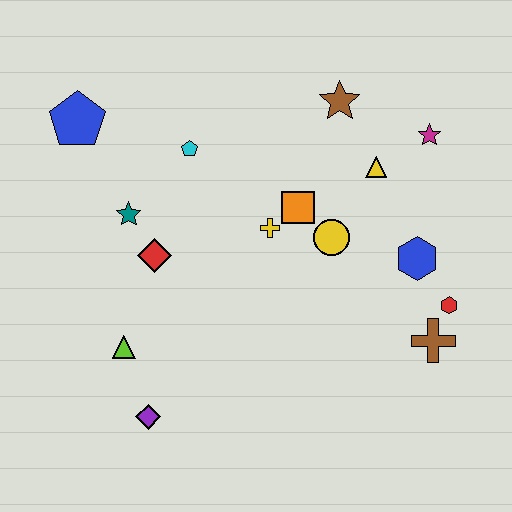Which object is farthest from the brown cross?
The blue pentagon is farthest from the brown cross.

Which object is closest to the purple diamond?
The lime triangle is closest to the purple diamond.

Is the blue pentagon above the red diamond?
Yes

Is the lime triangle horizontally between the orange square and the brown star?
No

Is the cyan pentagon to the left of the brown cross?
Yes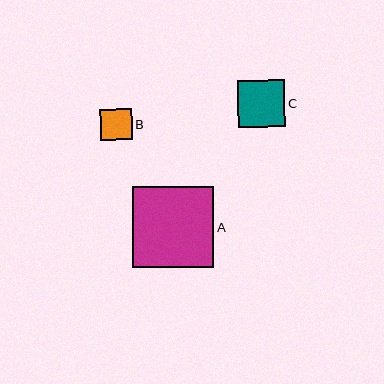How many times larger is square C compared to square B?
Square C is approximately 1.5 times the size of square B.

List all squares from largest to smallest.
From largest to smallest: A, C, B.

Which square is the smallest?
Square B is the smallest with a size of approximately 32 pixels.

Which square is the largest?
Square A is the largest with a size of approximately 81 pixels.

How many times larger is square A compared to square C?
Square A is approximately 1.7 times the size of square C.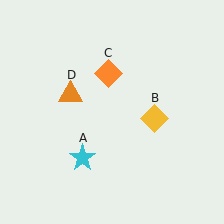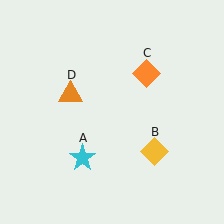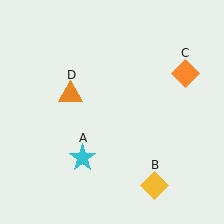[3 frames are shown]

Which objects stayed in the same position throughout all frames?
Cyan star (object A) and orange triangle (object D) remained stationary.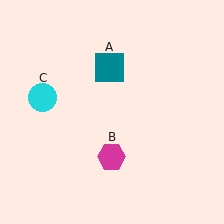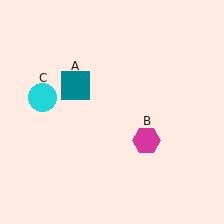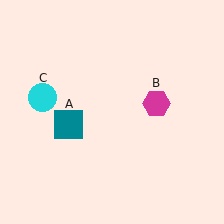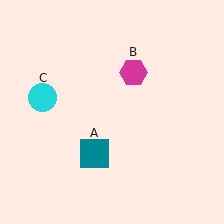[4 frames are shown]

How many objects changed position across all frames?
2 objects changed position: teal square (object A), magenta hexagon (object B).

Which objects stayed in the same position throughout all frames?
Cyan circle (object C) remained stationary.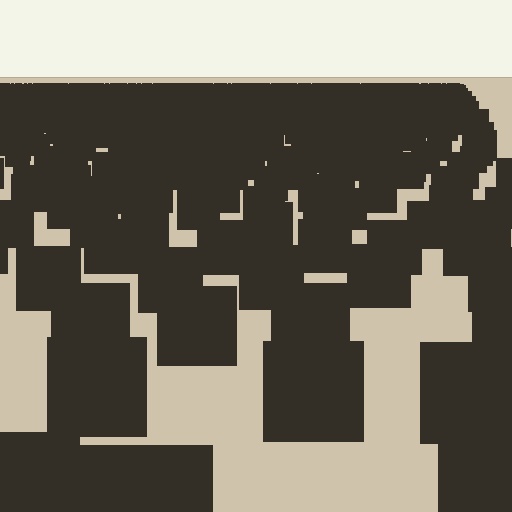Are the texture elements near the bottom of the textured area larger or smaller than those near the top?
Larger. Near the bottom, elements are closer to the viewer and appear at a bigger on-screen size.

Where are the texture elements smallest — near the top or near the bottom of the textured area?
Near the top.